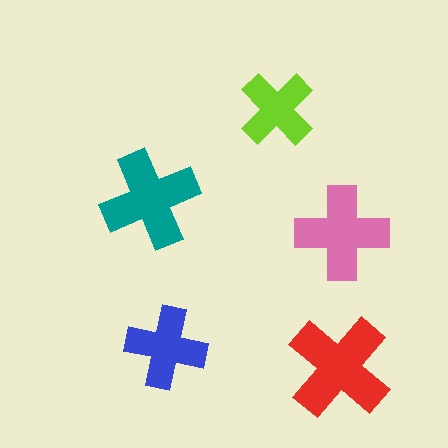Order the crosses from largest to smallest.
the red one, the teal one, the pink one, the blue one, the lime one.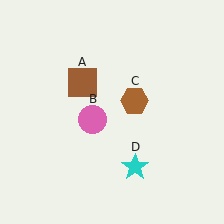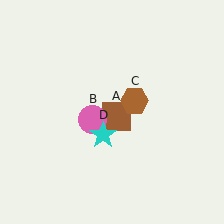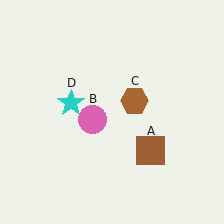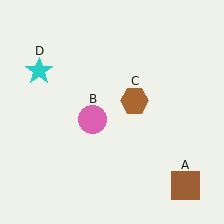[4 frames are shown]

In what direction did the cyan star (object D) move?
The cyan star (object D) moved up and to the left.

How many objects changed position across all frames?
2 objects changed position: brown square (object A), cyan star (object D).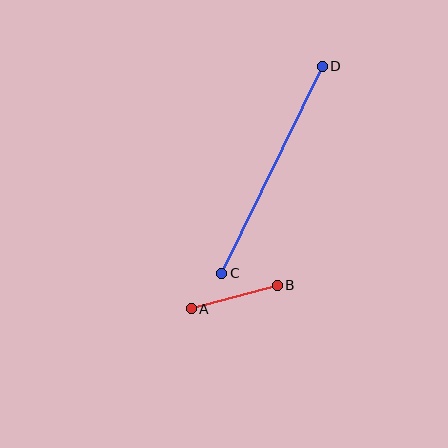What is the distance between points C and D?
The distance is approximately 230 pixels.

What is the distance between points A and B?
The distance is approximately 89 pixels.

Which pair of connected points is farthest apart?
Points C and D are farthest apart.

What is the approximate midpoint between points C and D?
The midpoint is at approximately (272, 170) pixels.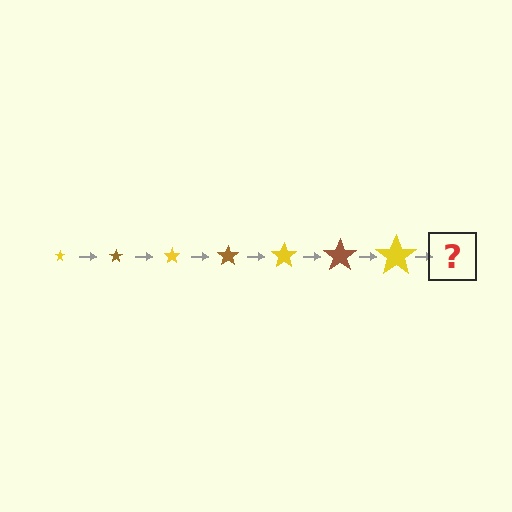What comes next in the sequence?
The next element should be a brown star, larger than the previous one.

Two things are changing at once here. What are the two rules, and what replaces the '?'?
The two rules are that the star grows larger each step and the color cycles through yellow and brown. The '?' should be a brown star, larger than the previous one.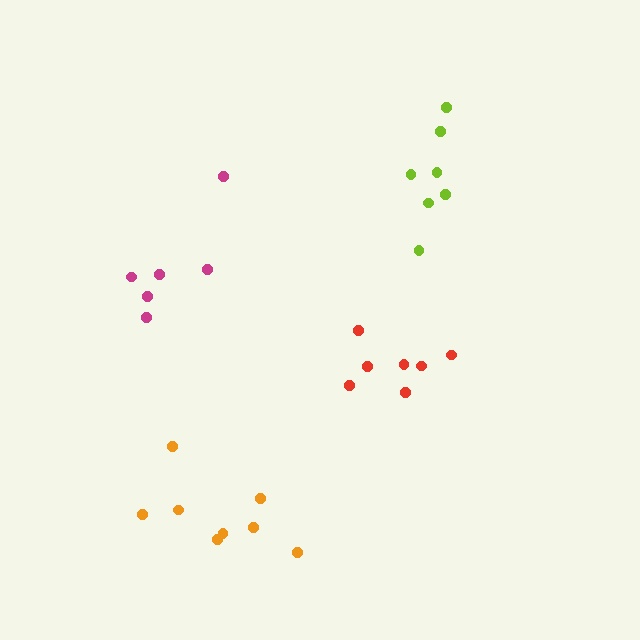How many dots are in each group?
Group 1: 8 dots, Group 2: 7 dots, Group 3: 6 dots, Group 4: 7 dots (28 total).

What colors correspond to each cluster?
The clusters are colored: orange, lime, magenta, red.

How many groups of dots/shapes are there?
There are 4 groups.